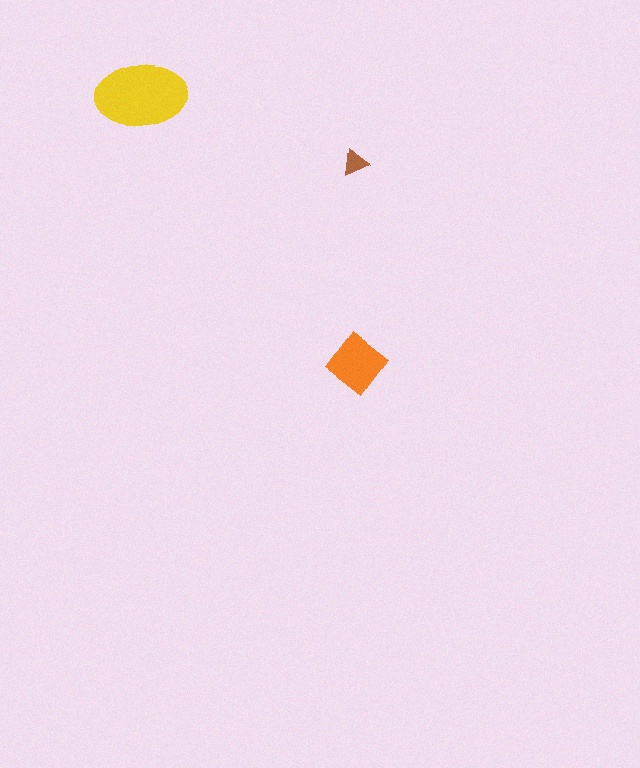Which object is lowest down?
The orange diamond is bottommost.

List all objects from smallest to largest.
The brown triangle, the orange diamond, the yellow ellipse.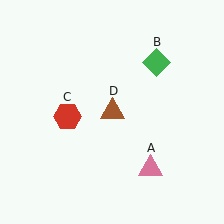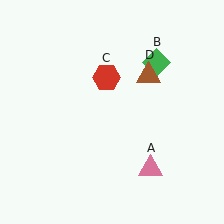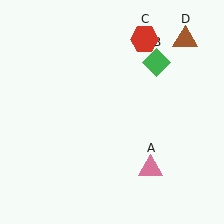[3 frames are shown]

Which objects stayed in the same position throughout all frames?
Pink triangle (object A) and green diamond (object B) remained stationary.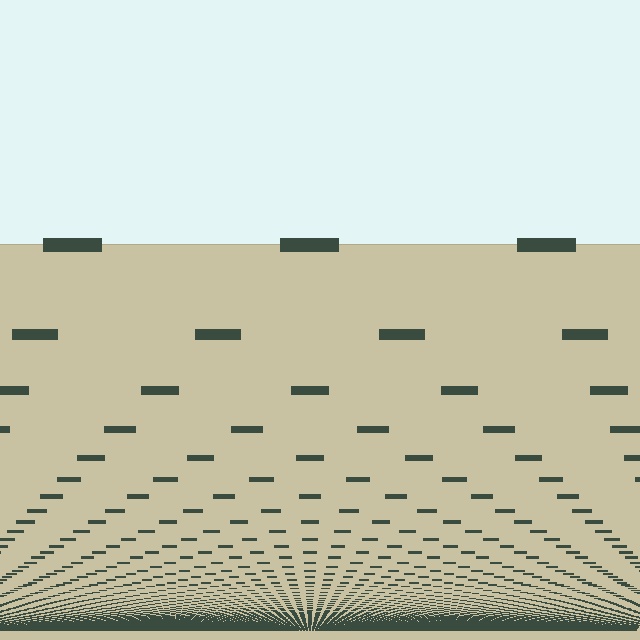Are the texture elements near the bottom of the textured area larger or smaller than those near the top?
Smaller. The gradient is inverted — elements near the bottom are smaller and denser.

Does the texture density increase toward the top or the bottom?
Density increases toward the bottom.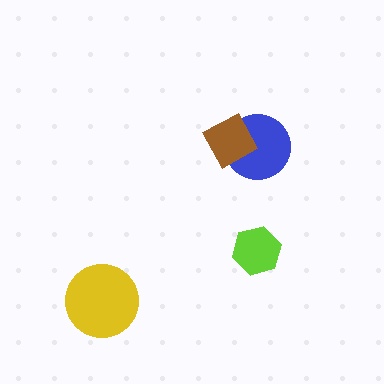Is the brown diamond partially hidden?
No, no other shape covers it.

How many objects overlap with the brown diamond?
1 object overlaps with the brown diamond.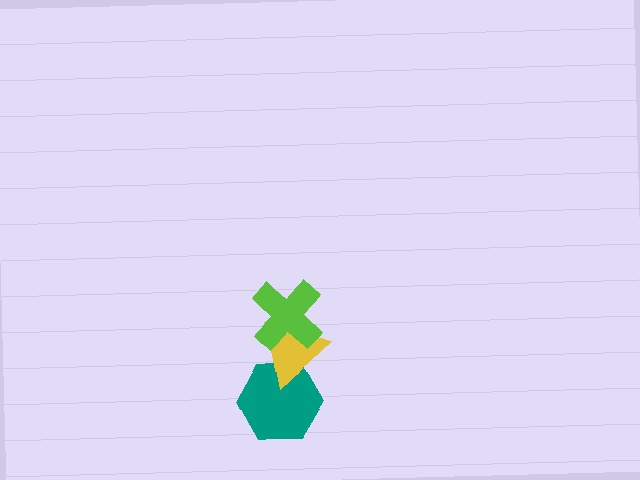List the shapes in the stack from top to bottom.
From top to bottom: the lime cross, the yellow triangle, the teal hexagon.